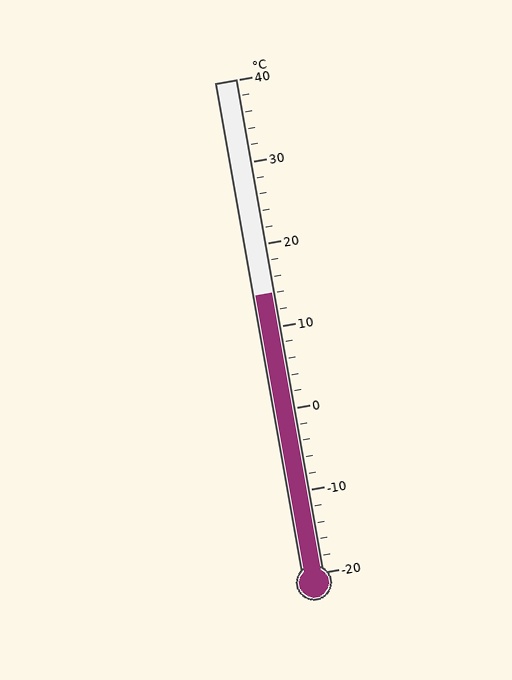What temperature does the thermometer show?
The thermometer shows approximately 14°C.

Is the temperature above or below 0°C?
The temperature is above 0°C.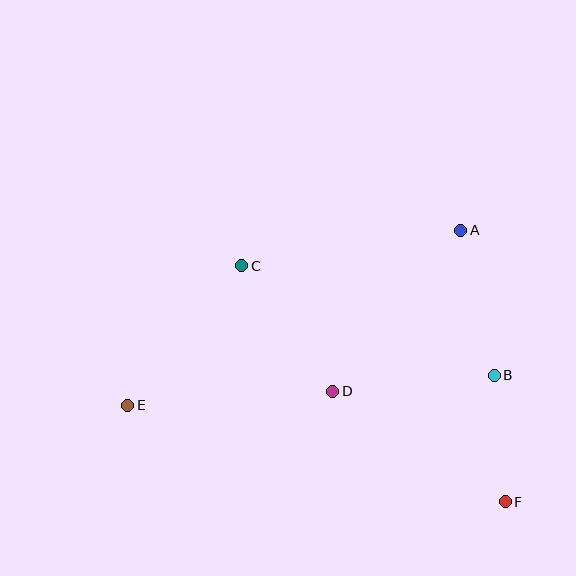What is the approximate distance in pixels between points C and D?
The distance between C and D is approximately 155 pixels.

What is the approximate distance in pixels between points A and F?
The distance between A and F is approximately 275 pixels.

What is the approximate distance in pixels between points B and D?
The distance between B and D is approximately 162 pixels.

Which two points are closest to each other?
Points B and F are closest to each other.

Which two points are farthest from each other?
Points E and F are farthest from each other.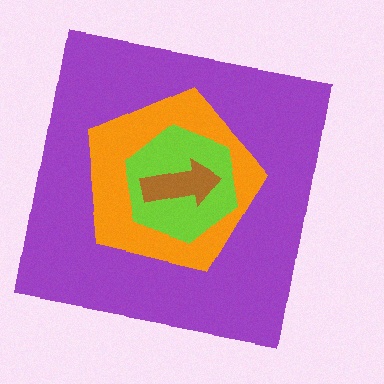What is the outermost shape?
The purple square.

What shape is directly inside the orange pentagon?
The lime hexagon.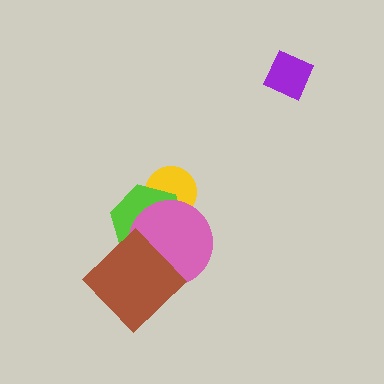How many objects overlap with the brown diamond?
2 objects overlap with the brown diamond.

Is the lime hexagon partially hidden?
Yes, it is partially covered by another shape.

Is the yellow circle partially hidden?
Yes, it is partially covered by another shape.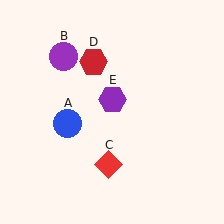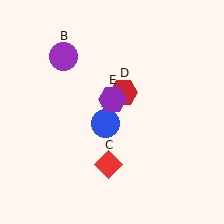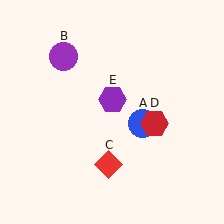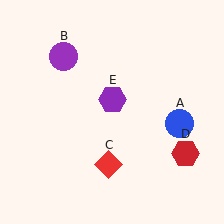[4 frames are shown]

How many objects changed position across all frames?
2 objects changed position: blue circle (object A), red hexagon (object D).